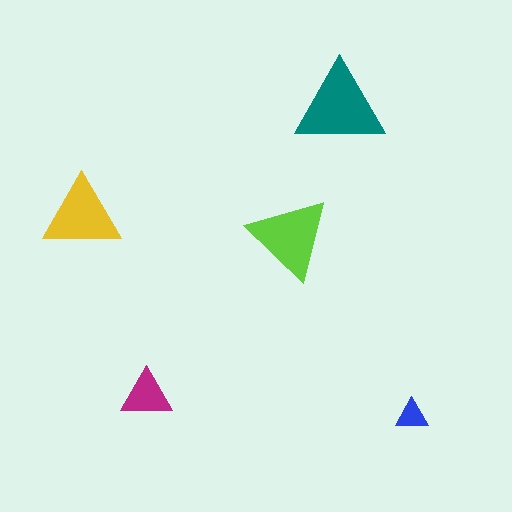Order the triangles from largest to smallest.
the teal one, the lime one, the yellow one, the magenta one, the blue one.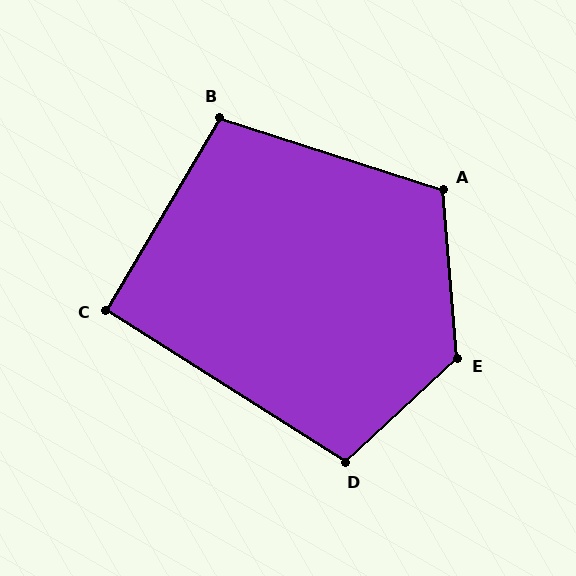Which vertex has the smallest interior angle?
C, at approximately 92 degrees.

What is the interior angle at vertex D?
Approximately 105 degrees (obtuse).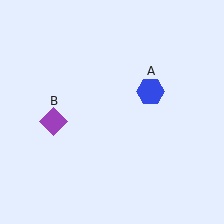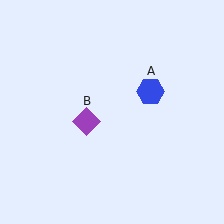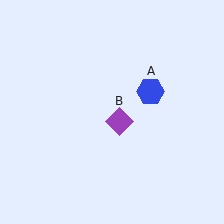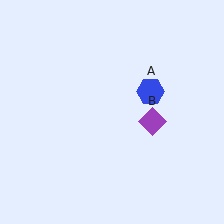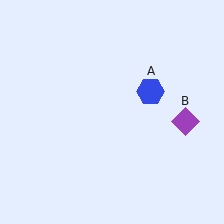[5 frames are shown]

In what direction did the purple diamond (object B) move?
The purple diamond (object B) moved right.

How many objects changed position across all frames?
1 object changed position: purple diamond (object B).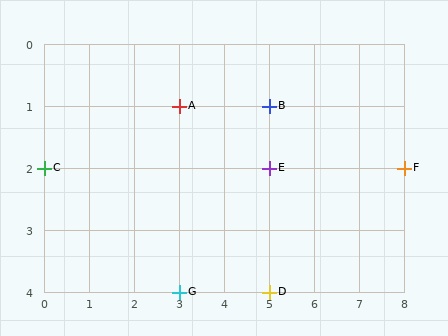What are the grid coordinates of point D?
Point D is at grid coordinates (5, 4).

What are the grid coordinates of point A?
Point A is at grid coordinates (3, 1).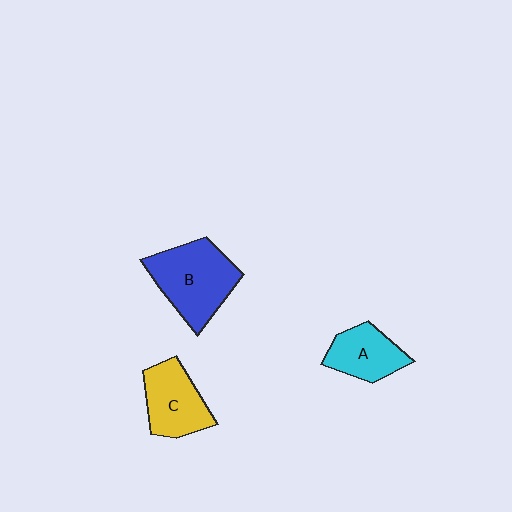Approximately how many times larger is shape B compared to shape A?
Approximately 1.6 times.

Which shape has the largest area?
Shape B (blue).